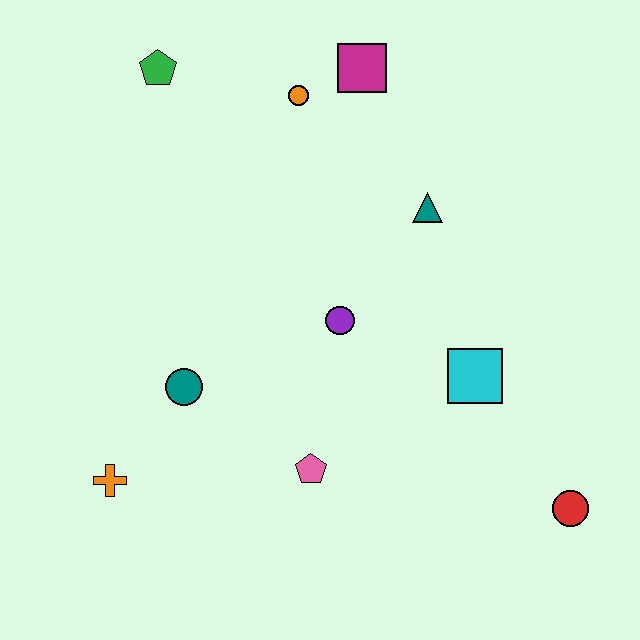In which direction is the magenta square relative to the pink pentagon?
The magenta square is above the pink pentagon.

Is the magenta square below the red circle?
No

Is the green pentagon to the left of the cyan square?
Yes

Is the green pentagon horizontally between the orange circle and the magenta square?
No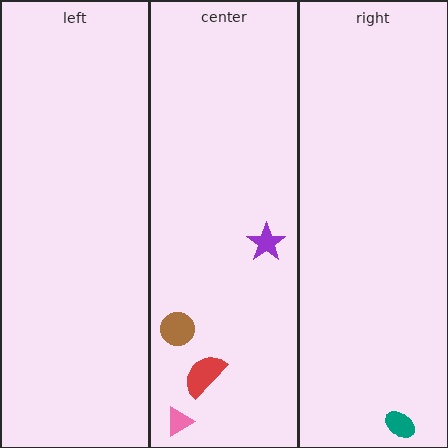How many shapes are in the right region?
1.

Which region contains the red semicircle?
The center region.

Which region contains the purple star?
The center region.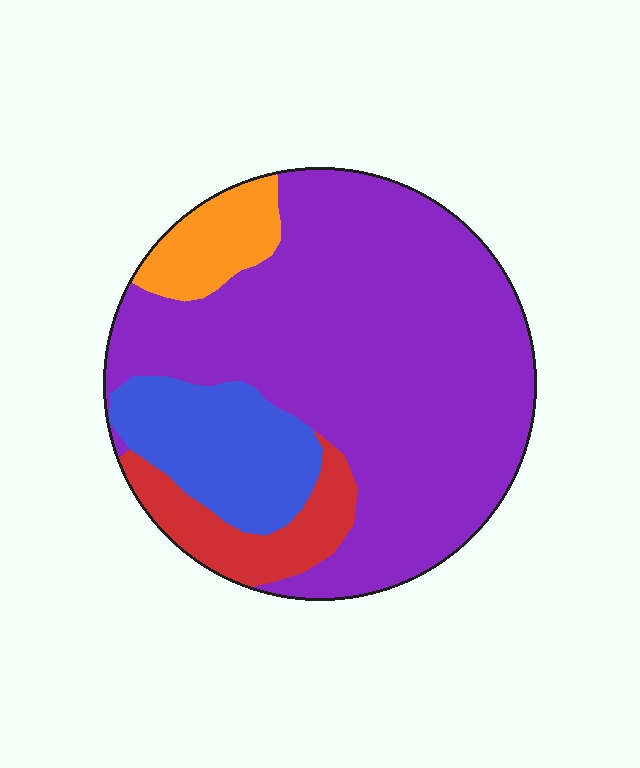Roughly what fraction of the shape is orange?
Orange covers roughly 10% of the shape.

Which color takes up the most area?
Purple, at roughly 65%.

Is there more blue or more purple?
Purple.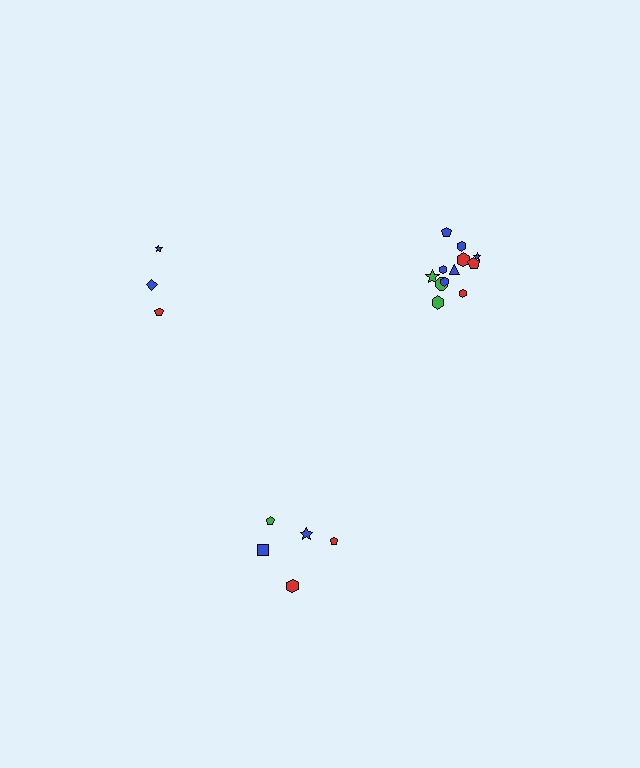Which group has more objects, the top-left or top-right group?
The top-right group.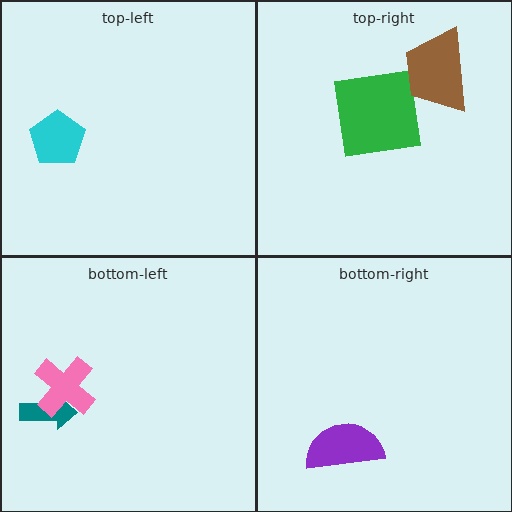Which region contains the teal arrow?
The bottom-left region.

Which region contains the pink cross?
The bottom-left region.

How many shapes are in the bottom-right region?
1.